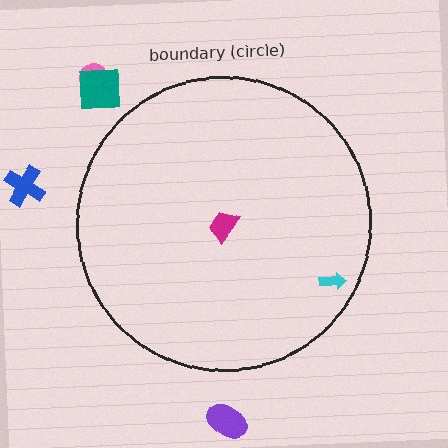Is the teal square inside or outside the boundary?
Outside.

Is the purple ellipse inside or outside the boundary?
Outside.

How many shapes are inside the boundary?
2 inside, 4 outside.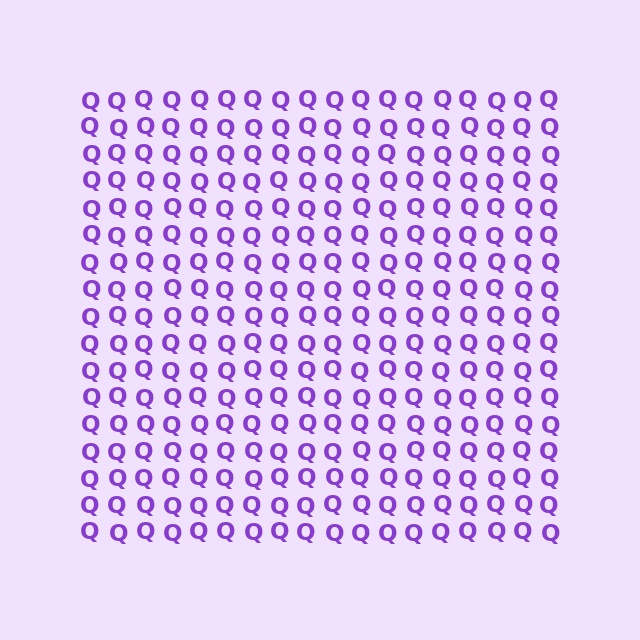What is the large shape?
The large shape is a square.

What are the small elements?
The small elements are letter Q's.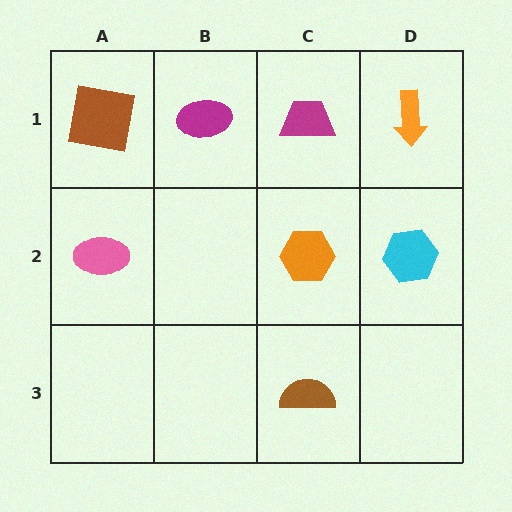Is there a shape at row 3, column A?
No, that cell is empty.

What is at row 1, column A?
A brown square.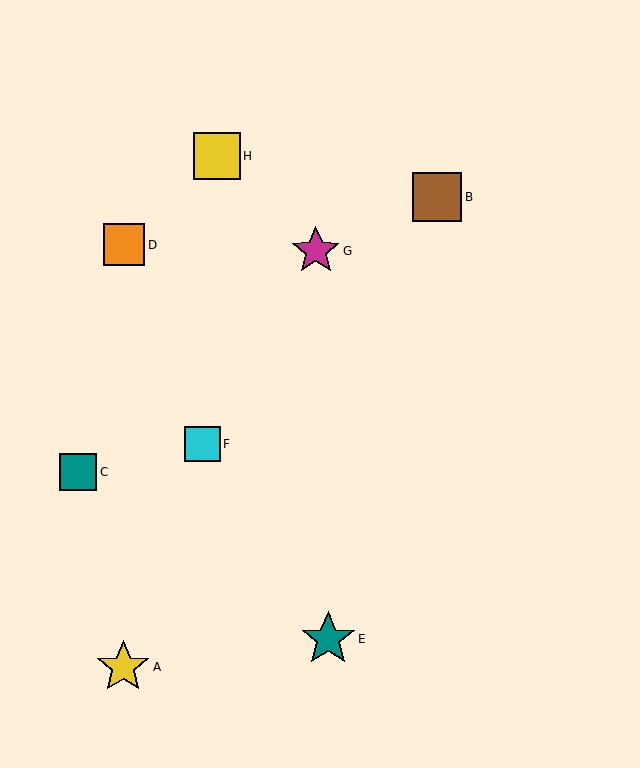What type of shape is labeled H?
Shape H is a yellow square.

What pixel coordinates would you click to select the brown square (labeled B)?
Click at (437, 197) to select the brown square B.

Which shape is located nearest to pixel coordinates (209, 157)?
The yellow square (labeled H) at (217, 156) is nearest to that location.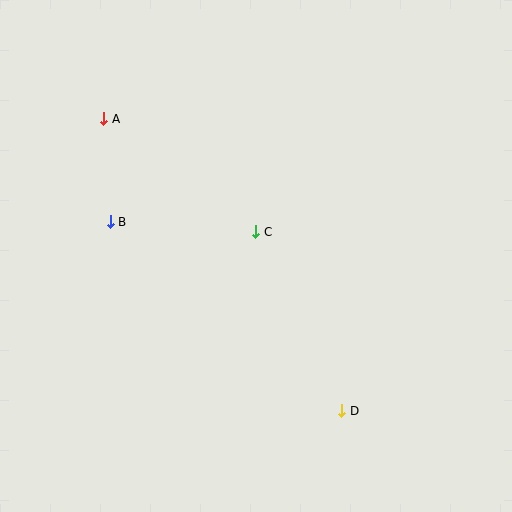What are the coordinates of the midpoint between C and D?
The midpoint between C and D is at (299, 321).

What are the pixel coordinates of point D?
Point D is at (342, 411).